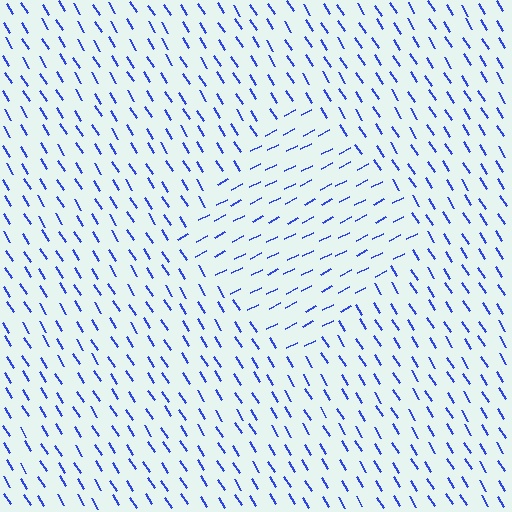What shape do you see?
I see a diamond.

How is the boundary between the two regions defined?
The boundary is defined purely by a change in line orientation (approximately 85 degrees difference). All lines are the same color and thickness.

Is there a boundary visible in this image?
Yes, there is a texture boundary formed by a change in line orientation.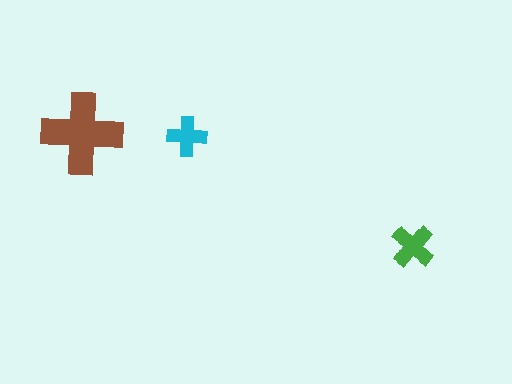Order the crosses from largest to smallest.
the brown one, the green one, the cyan one.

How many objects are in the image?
There are 3 objects in the image.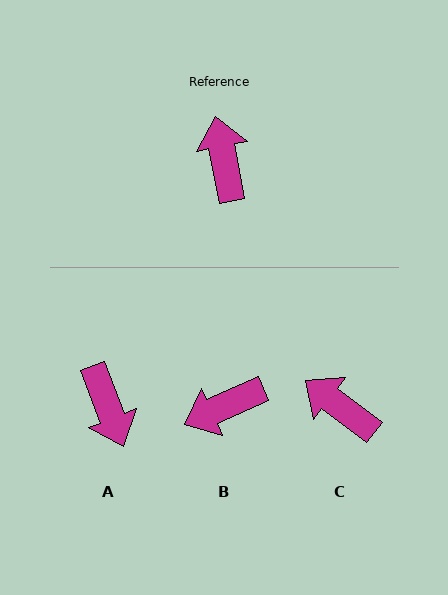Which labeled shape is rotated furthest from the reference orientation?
A, about 169 degrees away.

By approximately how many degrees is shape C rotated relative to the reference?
Approximately 42 degrees counter-clockwise.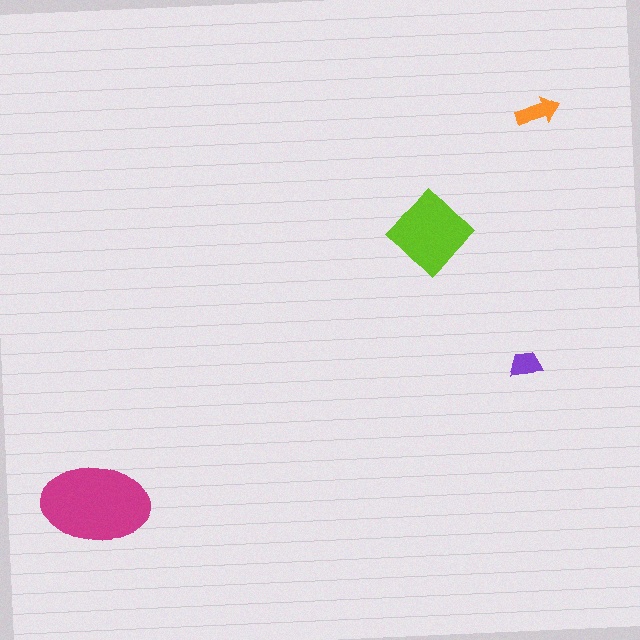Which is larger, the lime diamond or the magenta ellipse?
The magenta ellipse.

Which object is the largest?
The magenta ellipse.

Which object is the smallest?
The purple trapezoid.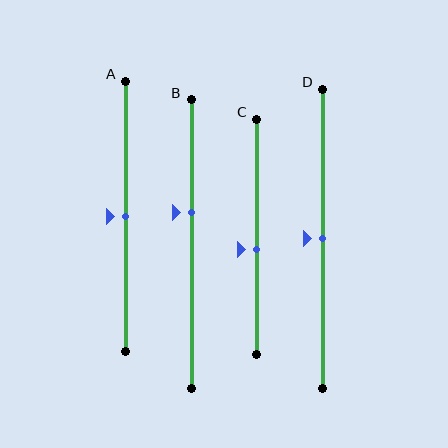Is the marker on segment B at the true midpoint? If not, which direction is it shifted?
No, the marker on segment B is shifted upward by about 11% of the segment length.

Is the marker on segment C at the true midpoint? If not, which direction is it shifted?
No, the marker on segment C is shifted downward by about 5% of the segment length.